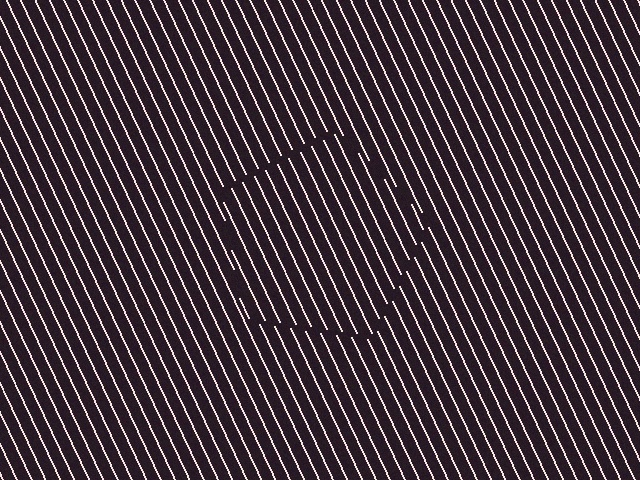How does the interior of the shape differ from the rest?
The interior of the shape contains the same grating, shifted by half a period — the contour is defined by the phase discontinuity where line-ends from the inner and outer gratings abut.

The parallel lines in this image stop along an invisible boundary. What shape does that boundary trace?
An illusory pentagon. The interior of the shape contains the same grating, shifted by half a period — the contour is defined by the phase discontinuity where line-ends from the inner and outer gratings abut.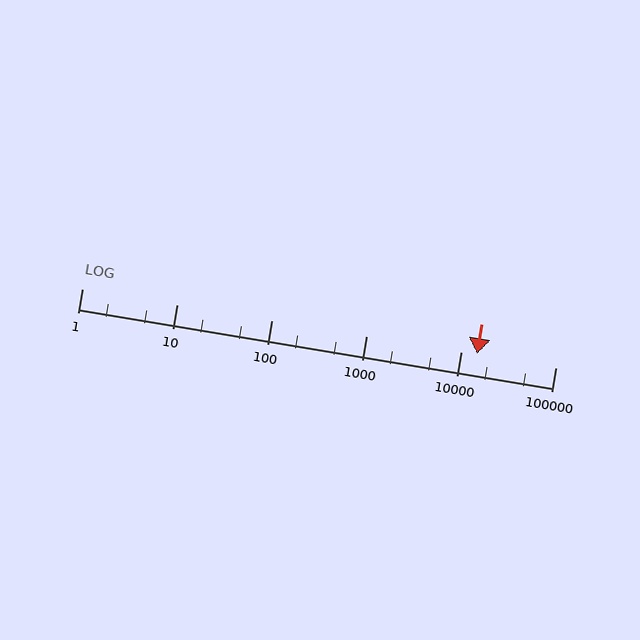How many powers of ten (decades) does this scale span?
The scale spans 5 decades, from 1 to 100000.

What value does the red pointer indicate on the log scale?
The pointer indicates approximately 15000.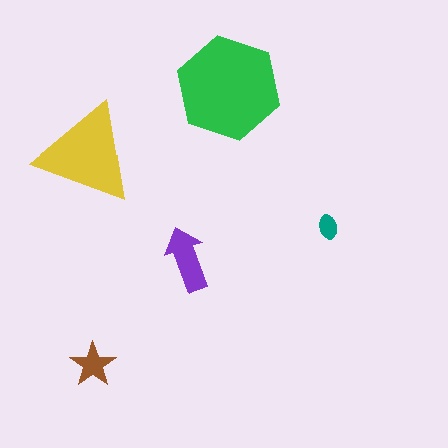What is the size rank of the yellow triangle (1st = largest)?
2nd.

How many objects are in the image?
There are 5 objects in the image.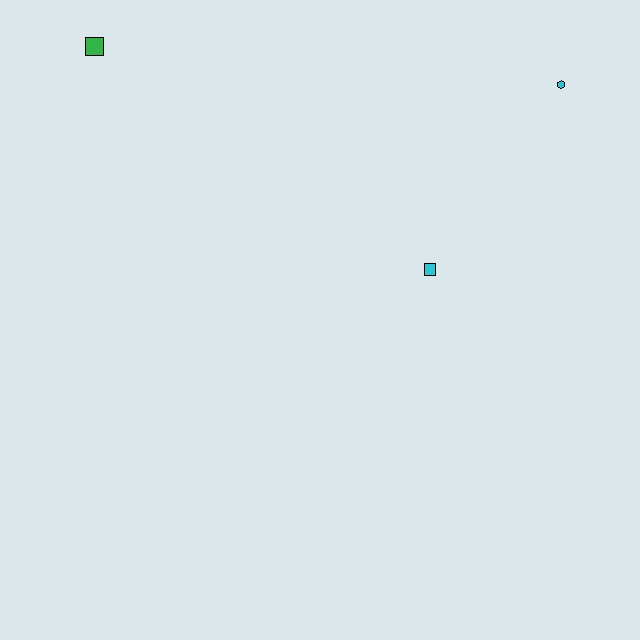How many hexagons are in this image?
There is 1 hexagon.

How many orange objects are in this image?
There are no orange objects.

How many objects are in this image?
There are 3 objects.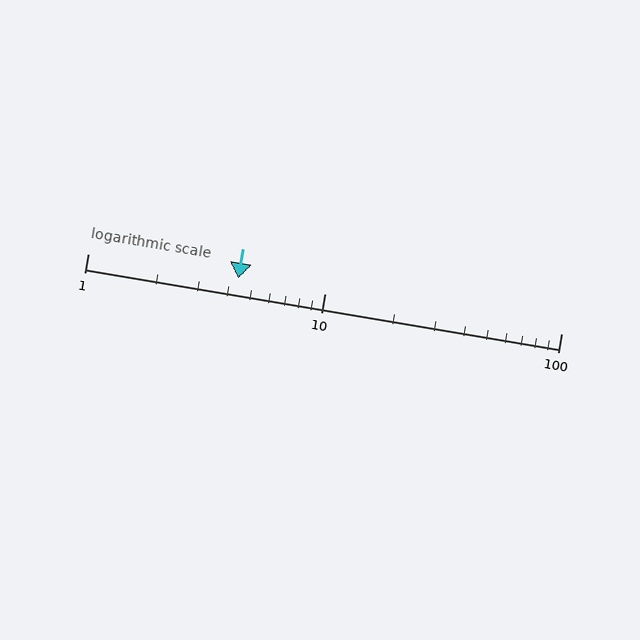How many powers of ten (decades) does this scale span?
The scale spans 2 decades, from 1 to 100.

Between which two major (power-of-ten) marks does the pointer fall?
The pointer is between 1 and 10.